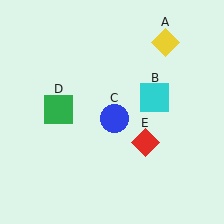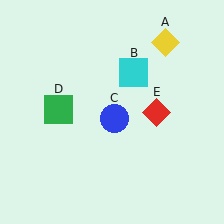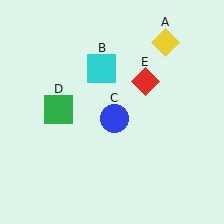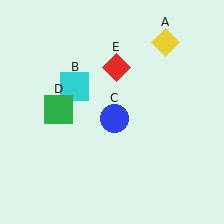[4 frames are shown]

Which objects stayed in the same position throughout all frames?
Yellow diamond (object A) and blue circle (object C) and green square (object D) remained stationary.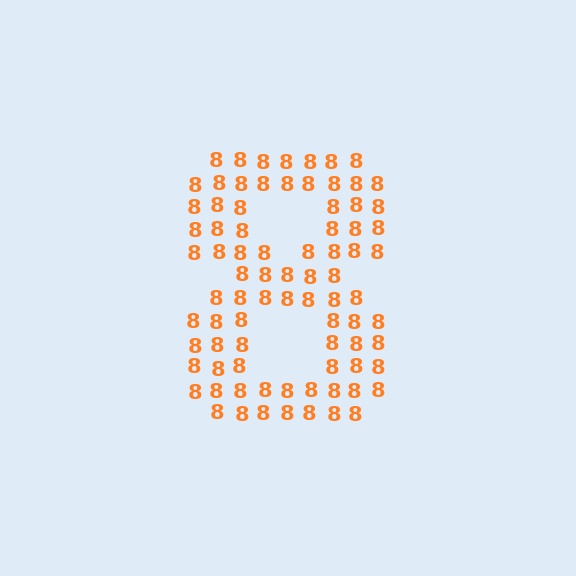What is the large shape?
The large shape is the digit 8.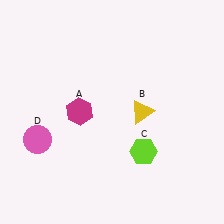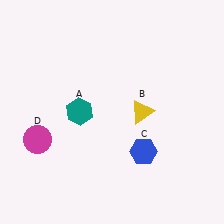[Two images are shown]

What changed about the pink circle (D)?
In Image 1, D is pink. In Image 2, it changed to magenta.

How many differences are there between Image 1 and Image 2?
There are 3 differences between the two images.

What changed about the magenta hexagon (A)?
In Image 1, A is magenta. In Image 2, it changed to teal.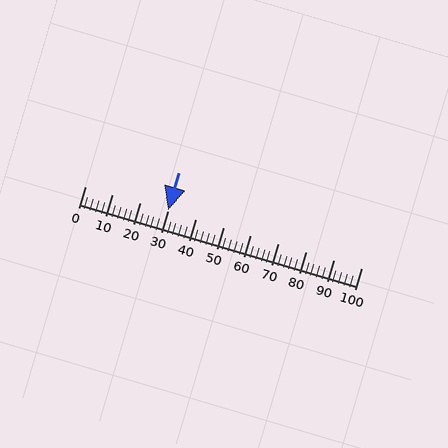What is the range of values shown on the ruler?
The ruler shows values from 0 to 100.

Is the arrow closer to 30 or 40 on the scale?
The arrow is closer to 30.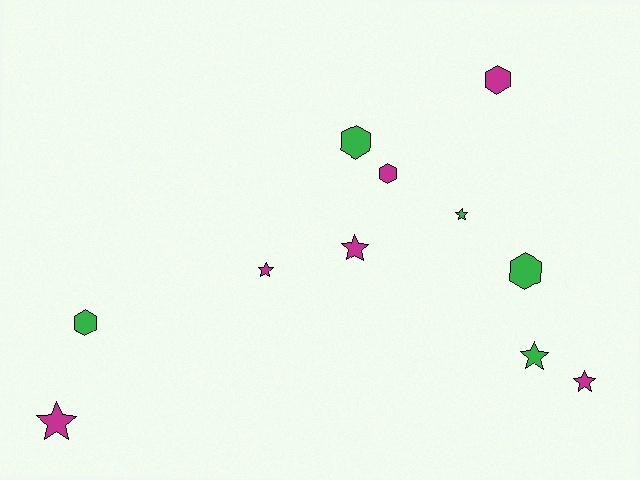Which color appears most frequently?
Magenta, with 6 objects.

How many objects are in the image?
There are 11 objects.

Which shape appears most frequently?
Star, with 6 objects.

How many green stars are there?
There are 2 green stars.